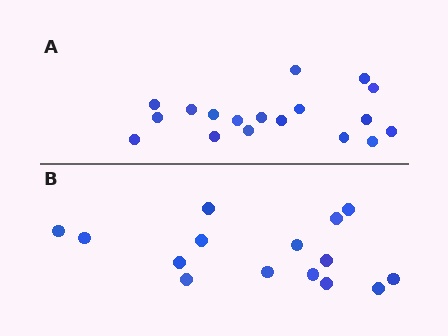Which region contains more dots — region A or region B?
Region A (the top region) has more dots.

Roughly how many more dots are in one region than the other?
Region A has just a few more — roughly 2 or 3 more dots than region B.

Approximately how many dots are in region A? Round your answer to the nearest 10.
About 20 dots. (The exact count is 18, which rounds to 20.)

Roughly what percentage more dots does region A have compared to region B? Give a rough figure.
About 20% more.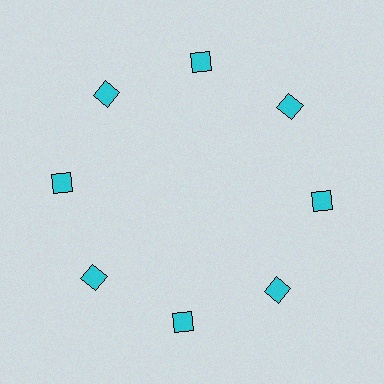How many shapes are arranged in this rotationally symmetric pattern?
There are 8 shapes, arranged in 8 groups of 1.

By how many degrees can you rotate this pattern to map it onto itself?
The pattern maps onto itself every 45 degrees of rotation.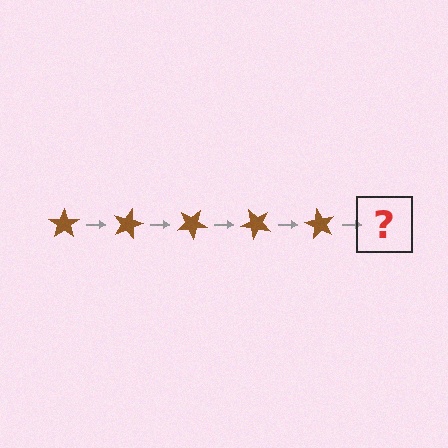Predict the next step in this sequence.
The next step is a brown star rotated 75 degrees.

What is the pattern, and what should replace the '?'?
The pattern is that the star rotates 15 degrees each step. The '?' should be a brown star rotated 75 degrees.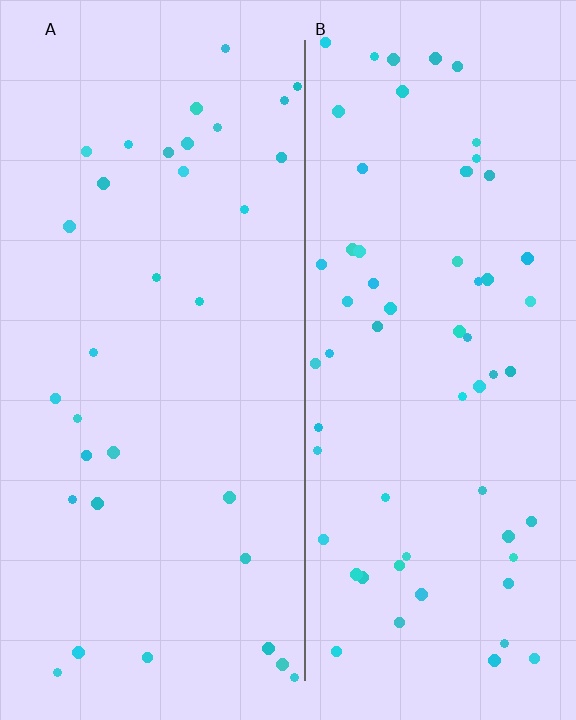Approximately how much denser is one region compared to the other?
Approximately 1.9× — region B over region A.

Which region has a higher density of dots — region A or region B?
B (the right).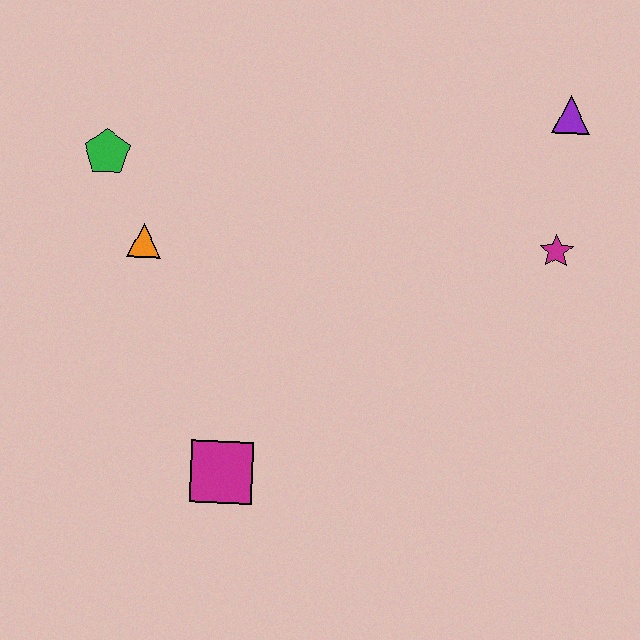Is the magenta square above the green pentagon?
No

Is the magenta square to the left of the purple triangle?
Yes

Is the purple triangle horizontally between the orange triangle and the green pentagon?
No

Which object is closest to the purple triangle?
The magenta star is closest to the purple triangle.